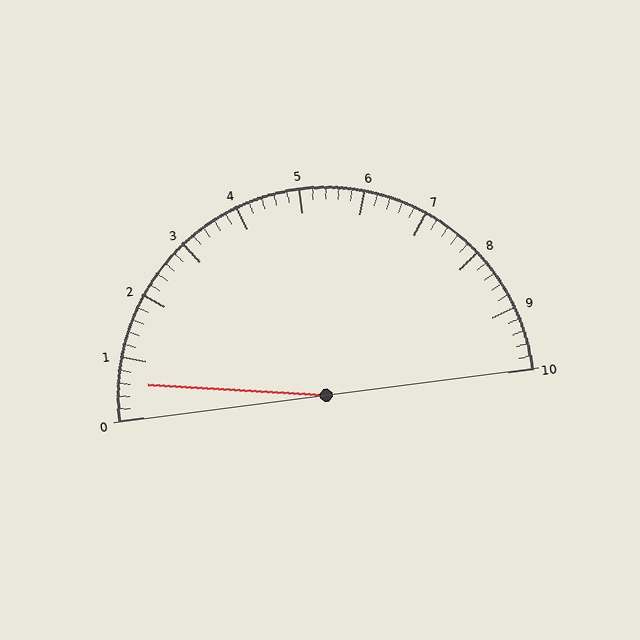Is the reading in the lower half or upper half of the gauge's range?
The reading is in the lower half of the range (0 to 10).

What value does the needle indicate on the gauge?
The needle indicates approximately 0.6.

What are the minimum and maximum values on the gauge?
The gauge ranges from 0 to 10.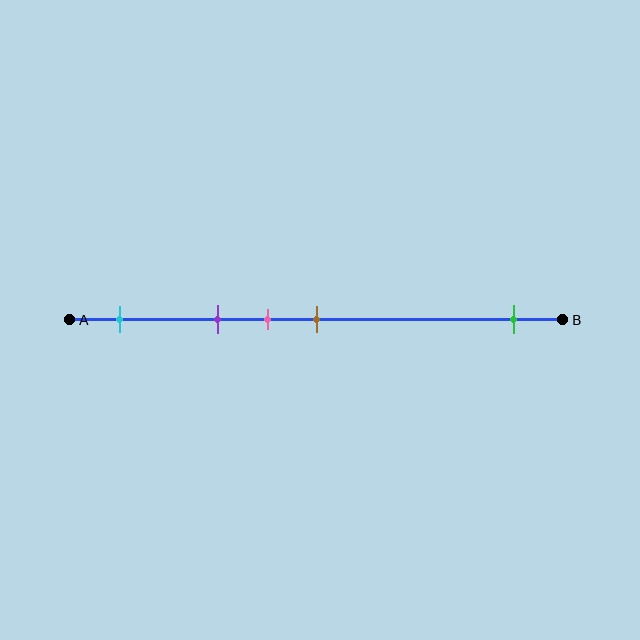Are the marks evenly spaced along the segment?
No, the marks are not evenly spaced.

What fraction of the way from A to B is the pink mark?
The pink mark is approximately 40% (0.4) of the way from A to B.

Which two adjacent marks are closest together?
The pink and brown marks are the closest adjacent pair.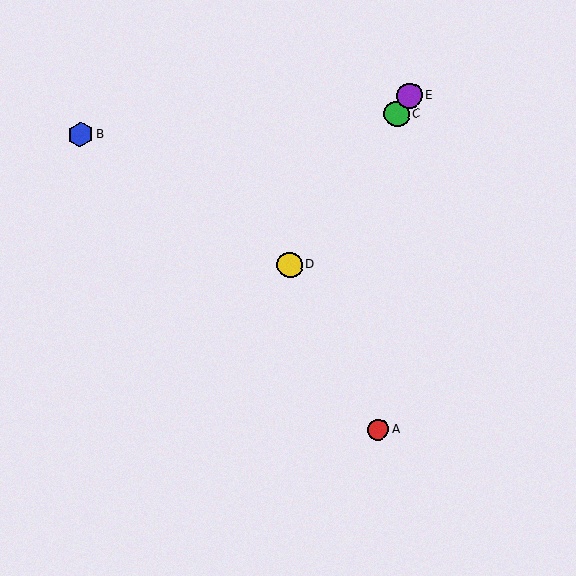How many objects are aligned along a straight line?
3 objects (C, D, E) are aligned along a straight line.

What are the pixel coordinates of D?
Object D is at (290, 265).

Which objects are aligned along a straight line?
Objects C, D, E are aligned along a straight line.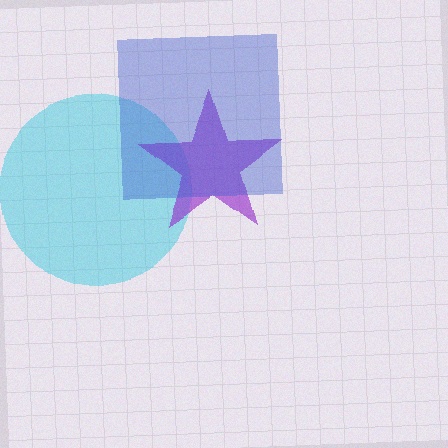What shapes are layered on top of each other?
The layered shapes are: a cyan circle, a purple star, a blue square.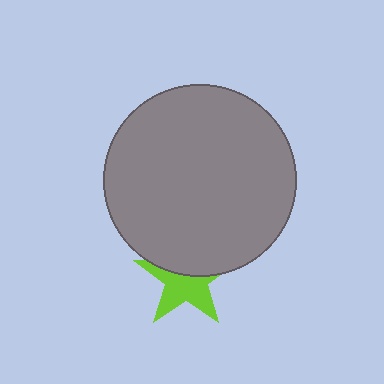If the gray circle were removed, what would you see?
You would see the complete lime star.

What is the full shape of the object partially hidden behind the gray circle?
The partially hidden object is a lime star.